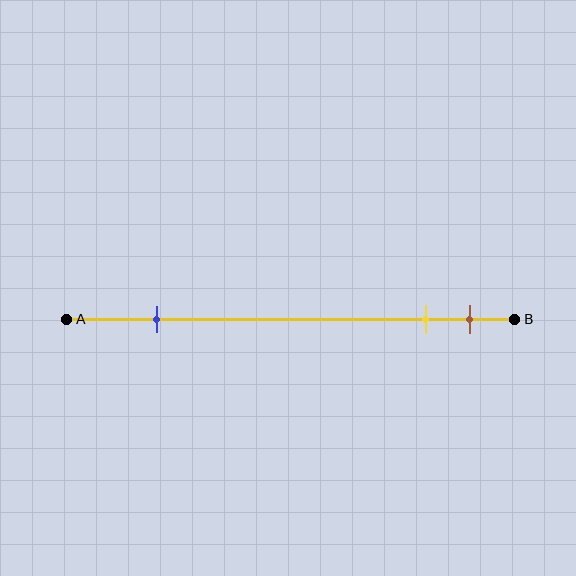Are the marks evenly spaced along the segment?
No, the marks are not evenly spaced.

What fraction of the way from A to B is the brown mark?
The brown mark is approximately 90% (0.9) of the way from A to B.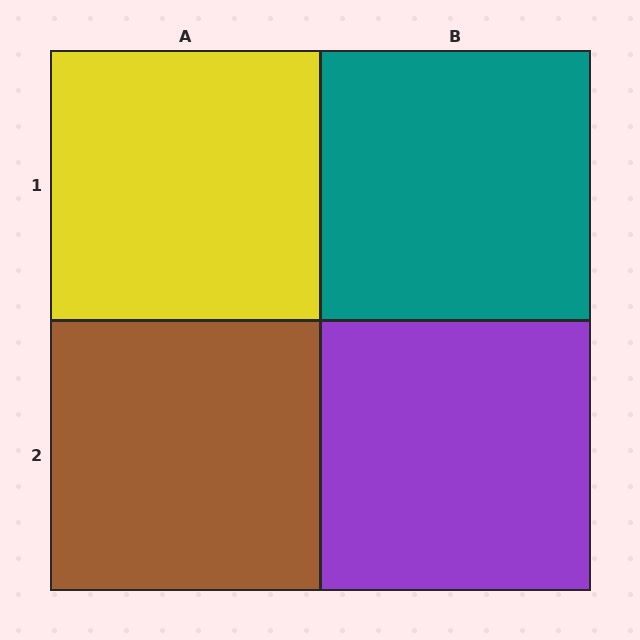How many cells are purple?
1 cell is purple.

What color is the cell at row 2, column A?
Brown.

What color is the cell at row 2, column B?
Purple.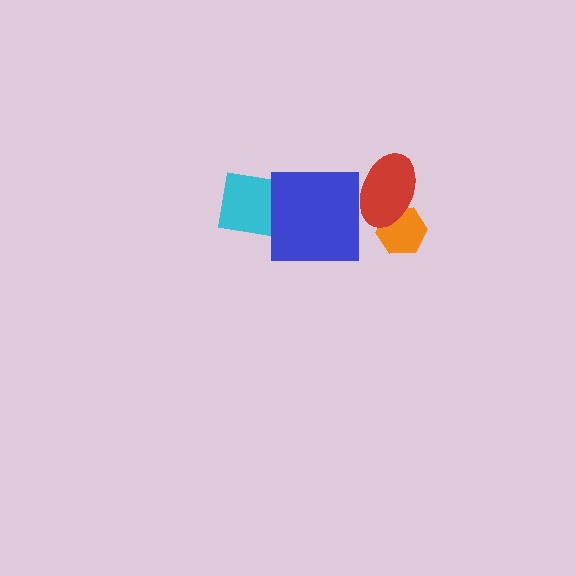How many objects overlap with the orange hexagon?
1 object overlaps with the orange hexagon.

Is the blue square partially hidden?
No, no other shape covers it.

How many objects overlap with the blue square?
1 object overlaps with the blue square.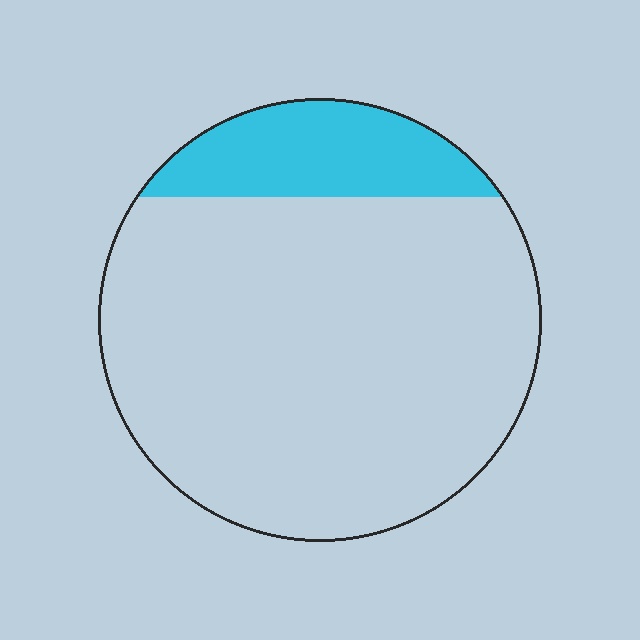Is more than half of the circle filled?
No.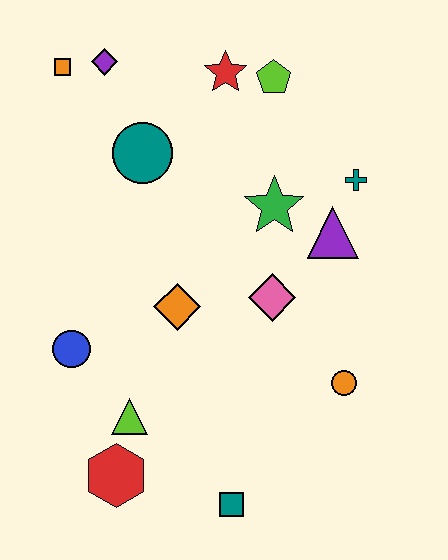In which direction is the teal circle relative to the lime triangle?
The teal circle is above the lime triangle.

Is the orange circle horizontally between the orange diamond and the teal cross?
Yes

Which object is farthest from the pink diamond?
The orange square is farthest from the pink diamond.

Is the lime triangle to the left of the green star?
Yes